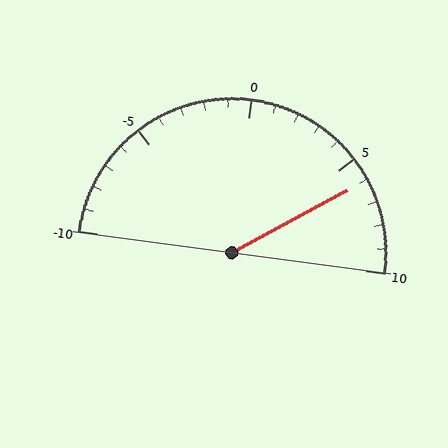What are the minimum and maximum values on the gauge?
The gauge ranges from -10 to 10.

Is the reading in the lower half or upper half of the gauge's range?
The reading is in the upper half of the range (-10 to 10).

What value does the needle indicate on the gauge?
The needle indicates approximately 6.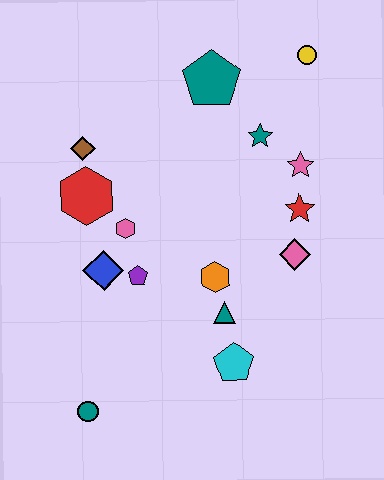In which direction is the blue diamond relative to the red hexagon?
The blue diamond is below the red hexagon.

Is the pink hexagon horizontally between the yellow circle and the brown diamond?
Yes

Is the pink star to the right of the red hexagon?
Yes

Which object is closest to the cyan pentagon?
The teal triangle is closest to the cyan pentagon.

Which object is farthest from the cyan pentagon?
The yellow circle is farthest from the cyan pentagon.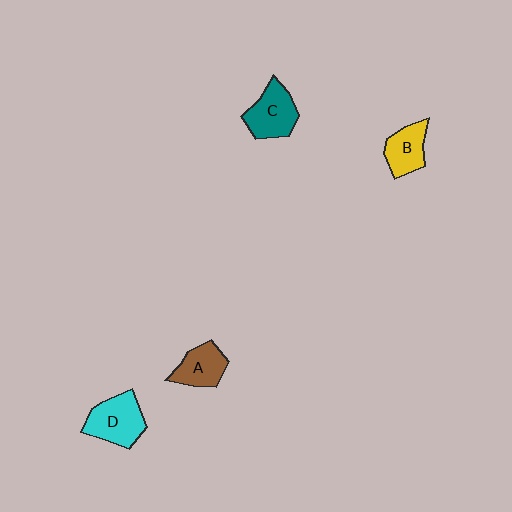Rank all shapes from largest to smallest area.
From largest to smallest: D (cyan), C (teal), A (brown), B (yellow).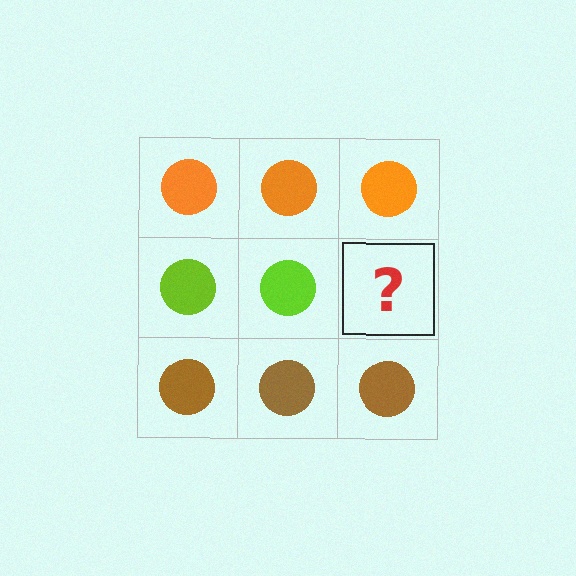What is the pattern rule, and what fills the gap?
The rule is that each row has a consistent color. The gap should be filled with a lime circle.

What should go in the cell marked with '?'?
The missing cell should contain a lime circle.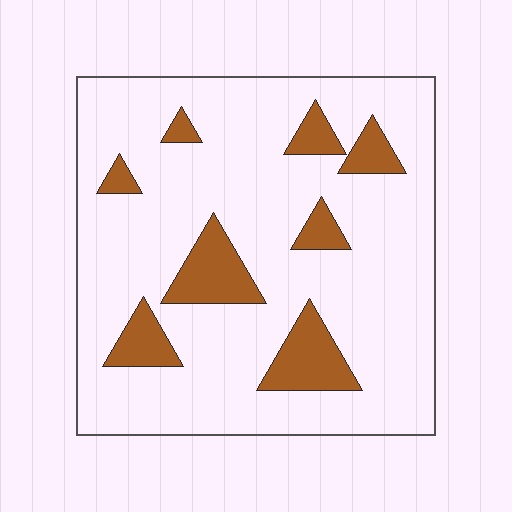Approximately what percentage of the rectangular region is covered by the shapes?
Approximately 15%.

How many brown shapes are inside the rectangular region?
8.